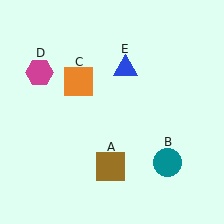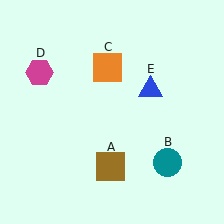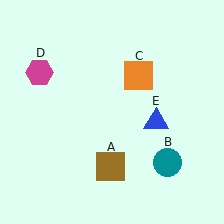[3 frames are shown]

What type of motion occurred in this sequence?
The orange square (object C), blue triangle (object E) rotated clockwise around the center of the scene.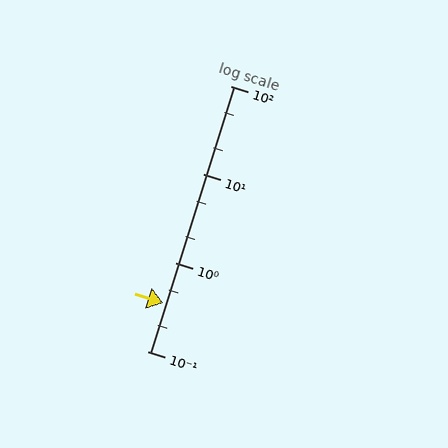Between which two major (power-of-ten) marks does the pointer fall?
The pointer is between 0.1 and 1.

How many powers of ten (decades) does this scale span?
The scale spans 3 decades, from 0.1 to 100.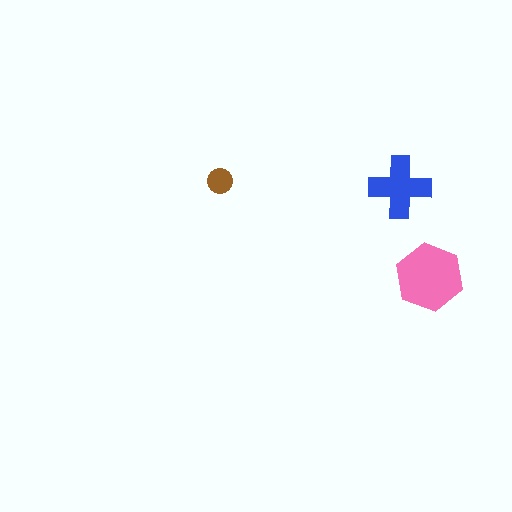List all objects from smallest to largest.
The brown circle, the blue cross, the pink hexagon.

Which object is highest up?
The brown circle is topmost.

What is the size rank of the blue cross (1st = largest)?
2nd.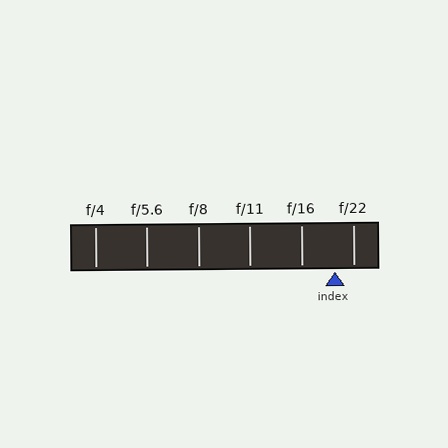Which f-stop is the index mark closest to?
The index mark is closest to f/22.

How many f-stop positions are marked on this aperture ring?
There are 6 f-stop positions marked.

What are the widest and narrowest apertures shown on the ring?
The widest aperture shown is f/4 and the narrowest is f/22.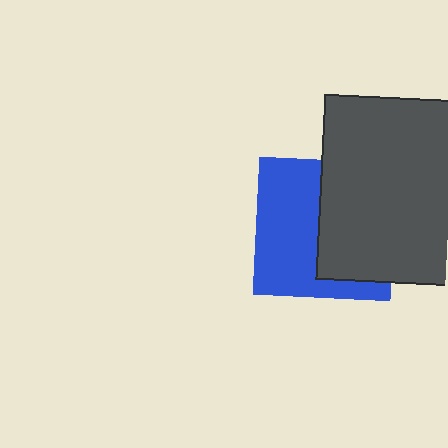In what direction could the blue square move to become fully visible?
The blue square could move left. That would shift it out from behind the dark gray square entirely.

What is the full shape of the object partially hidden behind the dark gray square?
The partially hidden object is a blue square.